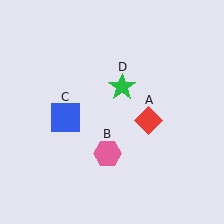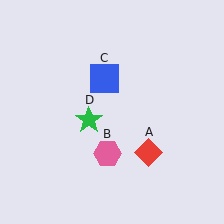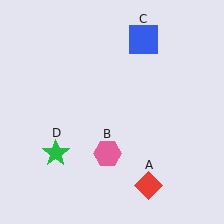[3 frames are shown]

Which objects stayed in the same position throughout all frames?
Pink hexagon (object B) remained stationary.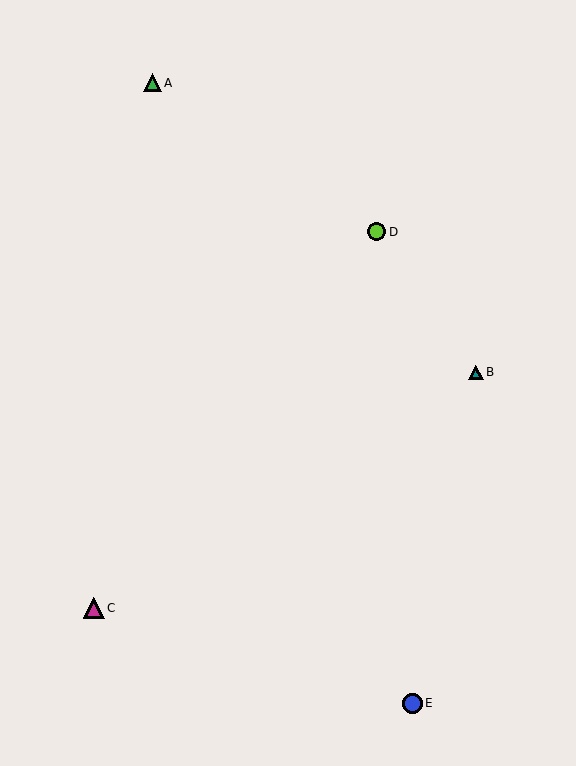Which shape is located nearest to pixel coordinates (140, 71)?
The green triangle (labeled A) at (152, 83) is nearest to that location.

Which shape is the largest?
The magenta triangle (labeled C) is the largest.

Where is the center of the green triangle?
The center of the green triangle is at (152, 83).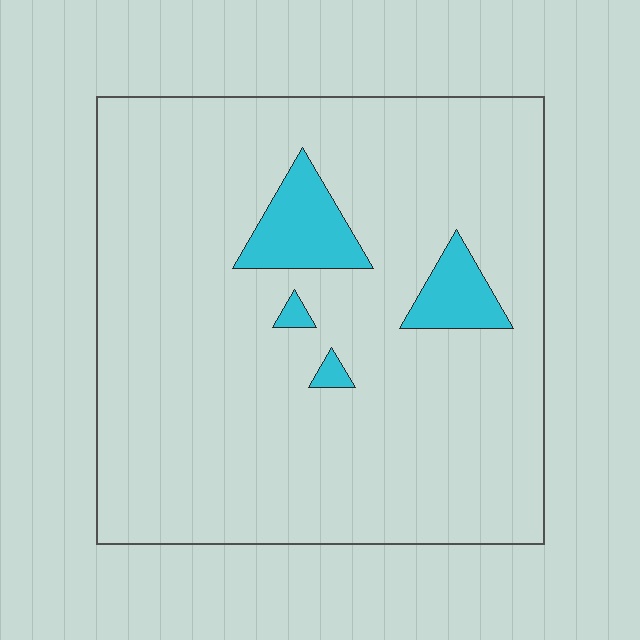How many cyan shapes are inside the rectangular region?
4.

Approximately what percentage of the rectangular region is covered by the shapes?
Approximately 10%.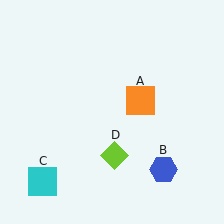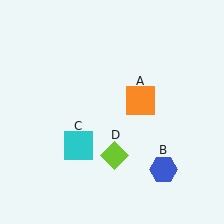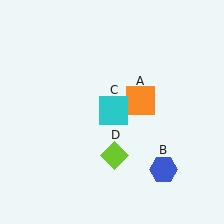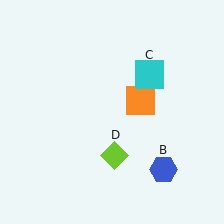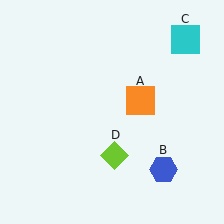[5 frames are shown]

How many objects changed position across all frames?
1 object changed position: cyan square (object C).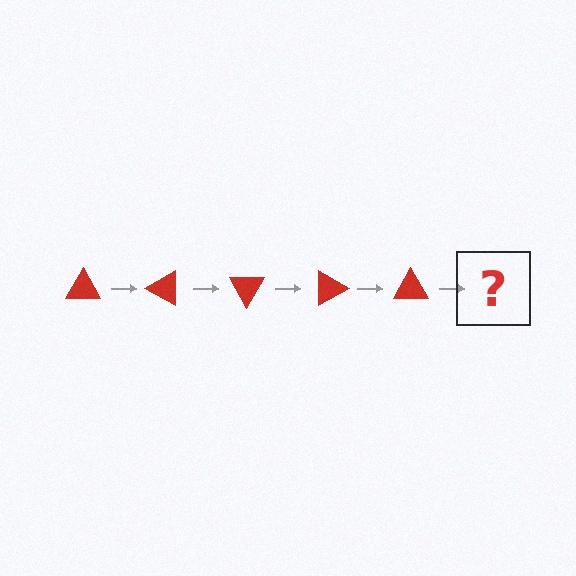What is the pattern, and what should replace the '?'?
The pattern is that the triangle rotates 30 degrees each step. The '?' should be a red triangle rotated 150 degrees.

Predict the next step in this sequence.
The next step is a red triangle rotated 150 degrees.